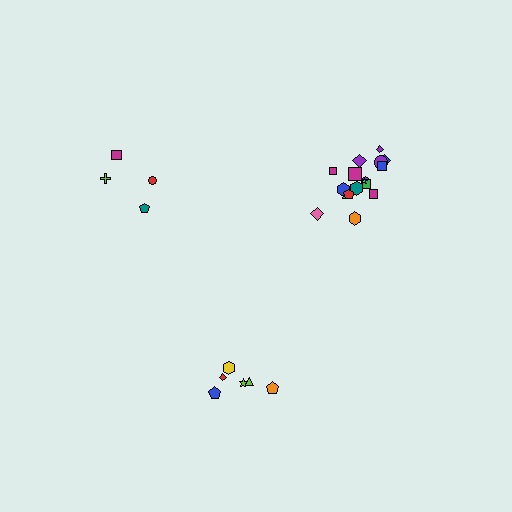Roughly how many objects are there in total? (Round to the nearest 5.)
Roughly 30 objects in total.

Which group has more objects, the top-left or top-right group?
The top-right group.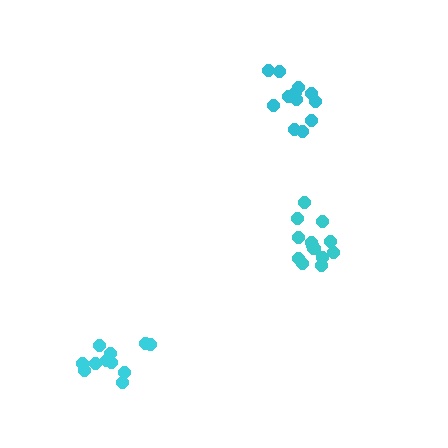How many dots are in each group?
Group 1: 11 dots, Group 2: 13 dots, Group 3: 13 dots (37 total).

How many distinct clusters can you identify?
There are 3 distinct clusters.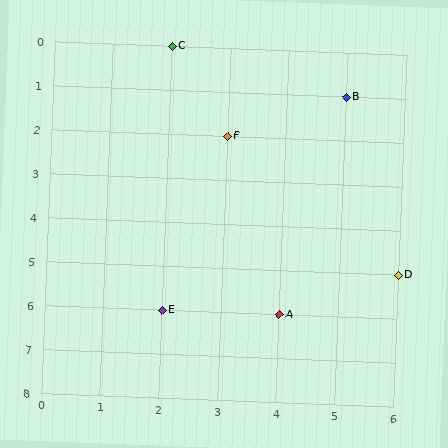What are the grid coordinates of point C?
Point C is at grid coordinates (2, 0).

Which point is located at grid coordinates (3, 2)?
Point F is at (3, 2).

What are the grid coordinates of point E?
Point E is at grid coordinates (2, 6).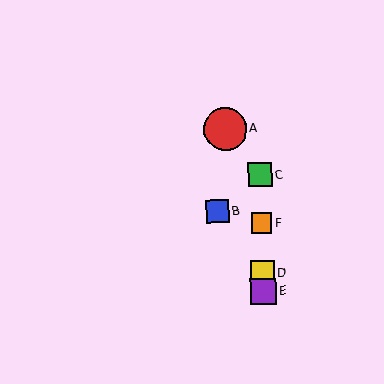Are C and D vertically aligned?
Yes, both are at x≈260.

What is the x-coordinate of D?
Object D is at x≈263.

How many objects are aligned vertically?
4 objects (C, D, E, F) are aligned vertically.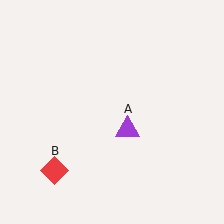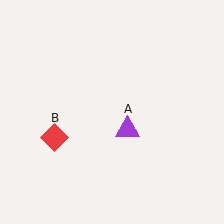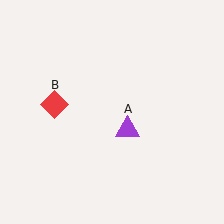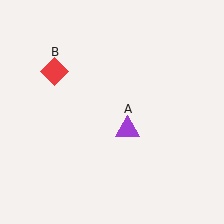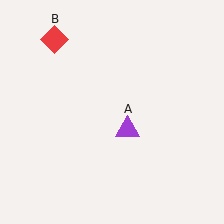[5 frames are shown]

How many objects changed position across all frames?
1 object changed position: red diamond (object B).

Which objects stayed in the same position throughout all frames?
Purple triangle (object A) remained stationary.